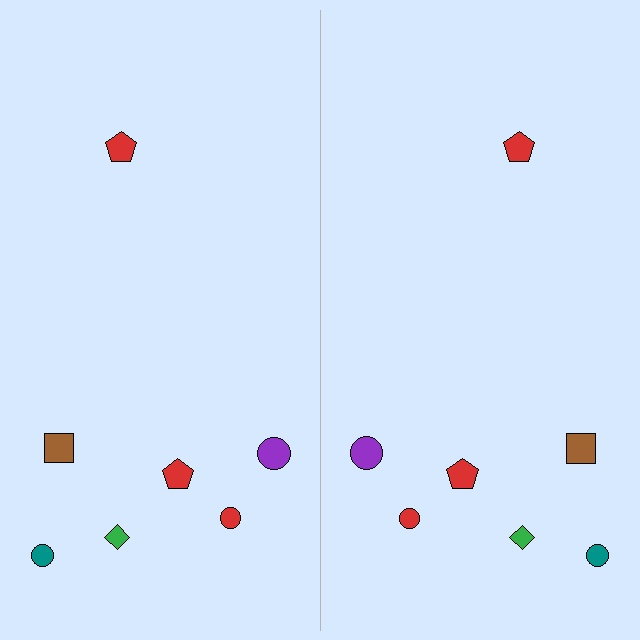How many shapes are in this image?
There are 14 shapes in this image.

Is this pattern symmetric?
Yes, this pattern has bilateral (reflection) symmetry.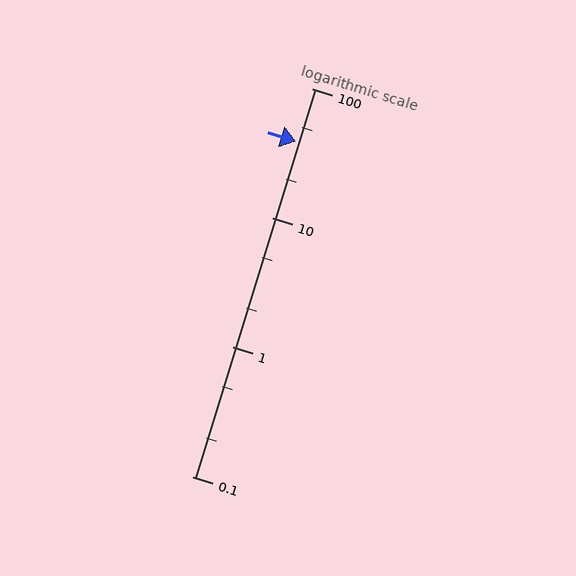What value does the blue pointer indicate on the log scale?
The pointer indicates approximately 39.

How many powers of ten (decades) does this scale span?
The scale spans 3 decades, from 0.1 to 100.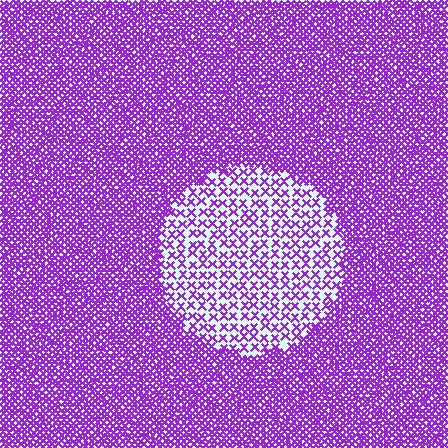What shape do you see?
I see a circle.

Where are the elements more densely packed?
The elements are more densely packed outside the circle boundary.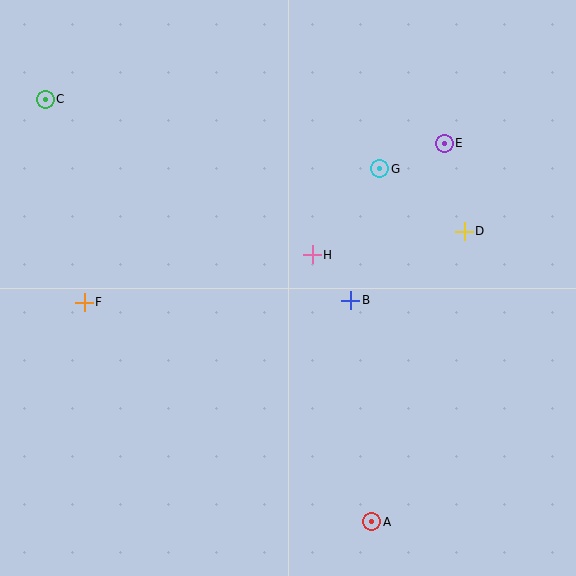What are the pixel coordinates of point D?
Point D is at (464, 231).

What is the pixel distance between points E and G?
The distance between E and G is 69 pixels.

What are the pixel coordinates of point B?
Point B is at (351, 300).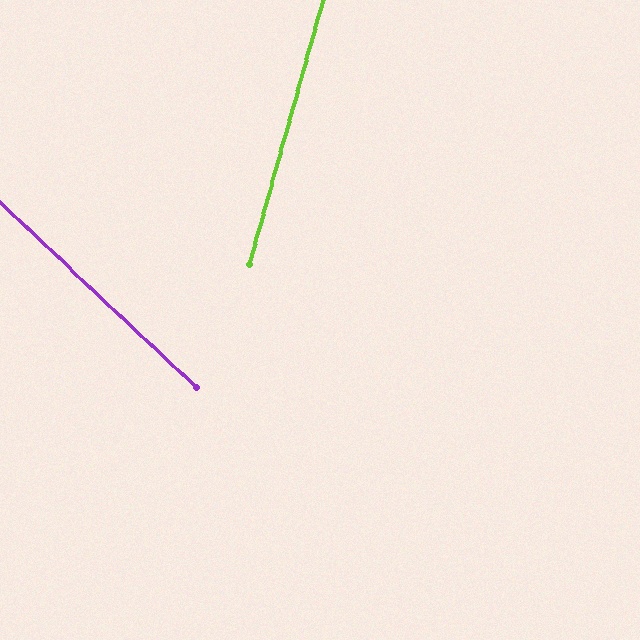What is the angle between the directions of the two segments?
Approximately 62 degrees.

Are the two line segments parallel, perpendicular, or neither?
Neither parallel nor perpendicular — they differ by about 62°.